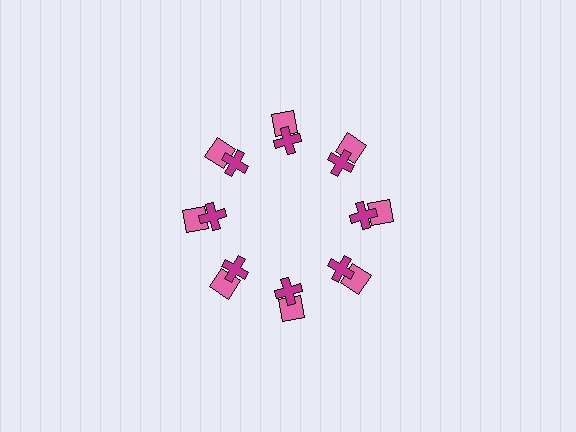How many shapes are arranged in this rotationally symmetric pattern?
There are 16 shapes, arranged in 8 groups of 2.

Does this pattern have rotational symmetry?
Yes, this pattern has 8-fold rotational symmetry. It looks the same after rotating 45 degrees around the center.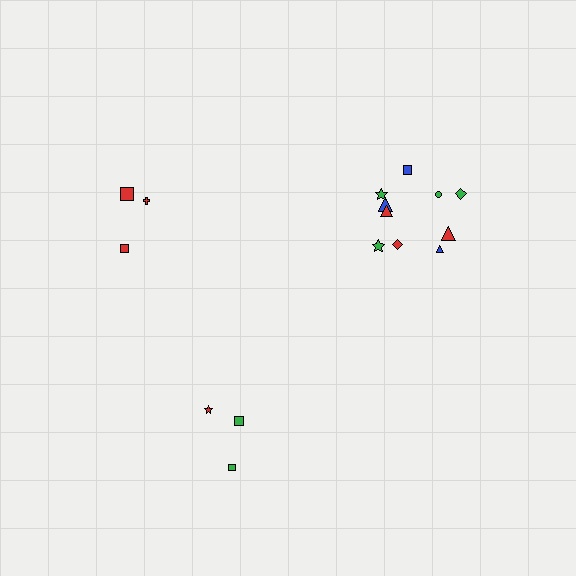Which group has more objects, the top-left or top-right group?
The top-right group.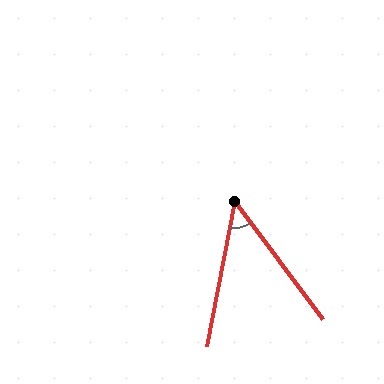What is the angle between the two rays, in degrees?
Approximately 48 degrees.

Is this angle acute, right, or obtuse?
It is acute.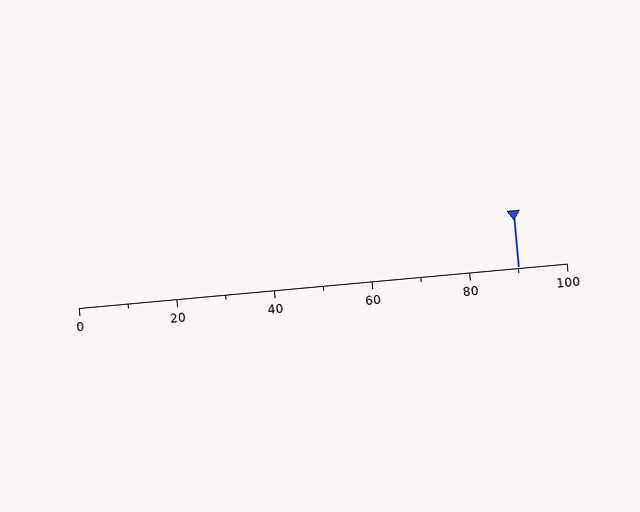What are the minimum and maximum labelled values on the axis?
The axis runs from 0 to 100.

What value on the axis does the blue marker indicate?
The marker indicates approximately 90.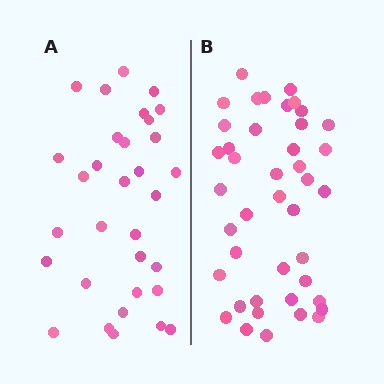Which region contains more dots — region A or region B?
Region B (the right region) has more dots.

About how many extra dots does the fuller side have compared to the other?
Region B has roughly 10 or so more dots than region A.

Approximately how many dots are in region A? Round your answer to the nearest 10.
About 30 dots. (The exact count is 32, which rounds to 30.)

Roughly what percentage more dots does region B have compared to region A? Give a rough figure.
About 30% more.